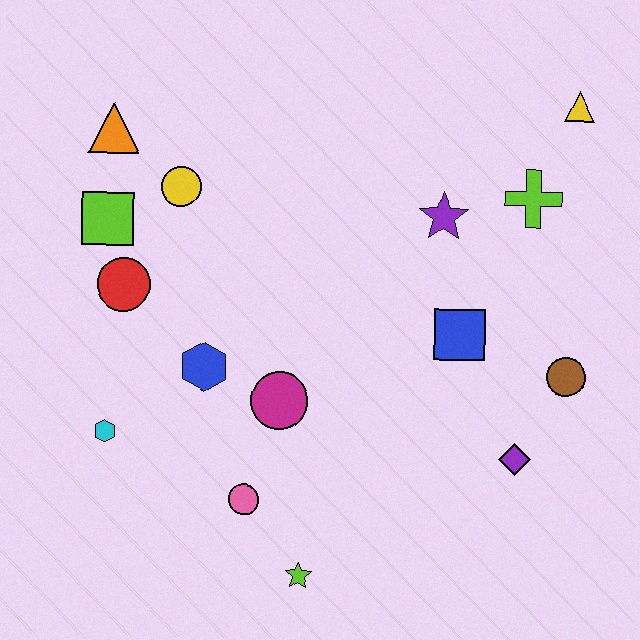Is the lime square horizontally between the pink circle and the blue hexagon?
No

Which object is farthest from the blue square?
The orange triangle is farthest from the blue square.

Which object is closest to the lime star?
The pink circle is closest to the lime star.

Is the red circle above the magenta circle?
Yes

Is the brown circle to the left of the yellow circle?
No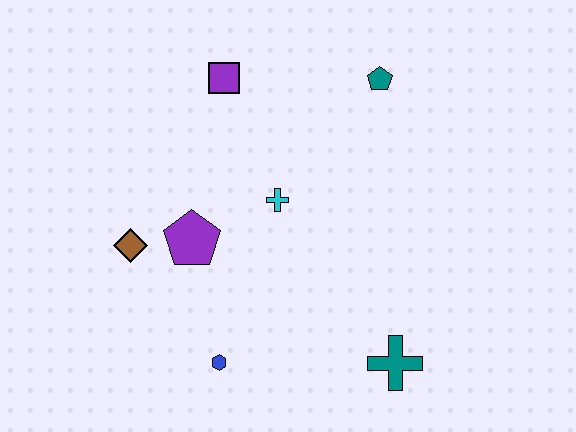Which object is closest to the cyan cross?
The purple pentagon is closest to the cyan cross.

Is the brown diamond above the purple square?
No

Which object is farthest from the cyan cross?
The teal cross is farthest from the cyan cross.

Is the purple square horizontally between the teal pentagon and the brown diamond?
Yes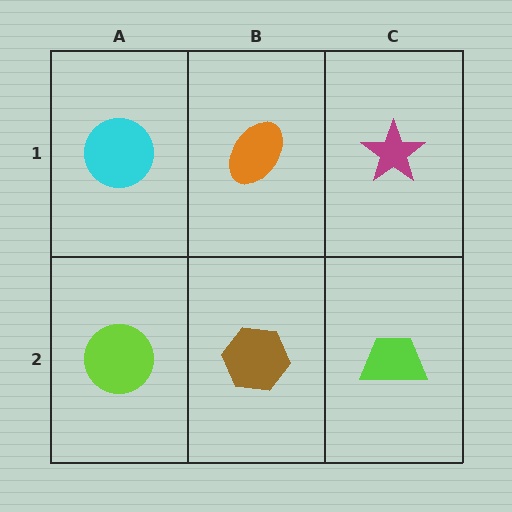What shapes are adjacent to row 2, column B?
An orange ellipse (row 1, column B), a lime circle (row 2, column A), a lime trapezoid (row 2, column C).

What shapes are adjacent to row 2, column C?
A magenta star (row 1, column C), a brown hexagon (row 2, column B).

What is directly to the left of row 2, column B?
A lime circle.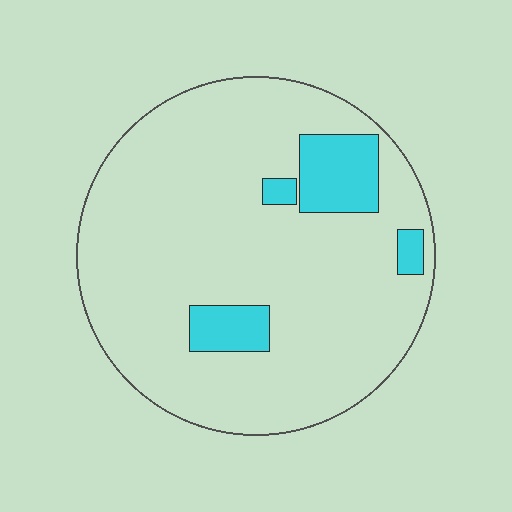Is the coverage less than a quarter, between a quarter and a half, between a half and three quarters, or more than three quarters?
Less than a quarter.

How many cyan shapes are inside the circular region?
4.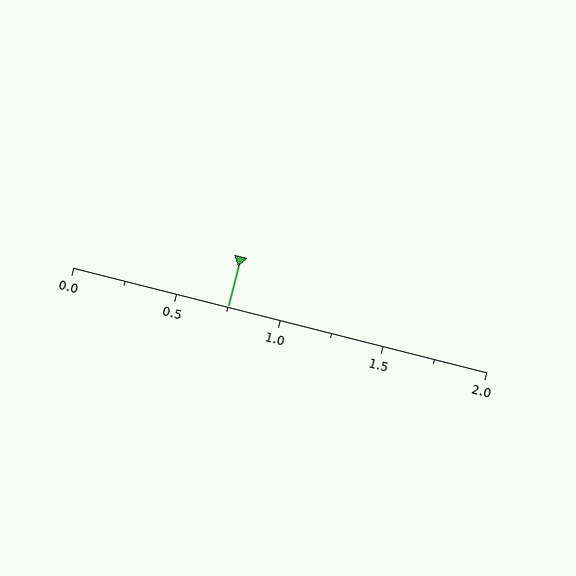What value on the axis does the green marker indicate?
The marker indicates approximately 0.75.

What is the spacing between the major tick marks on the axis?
The major ticks are spaced 0.5 apart.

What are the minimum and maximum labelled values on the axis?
The axis runs from 0.0 to 2.0.